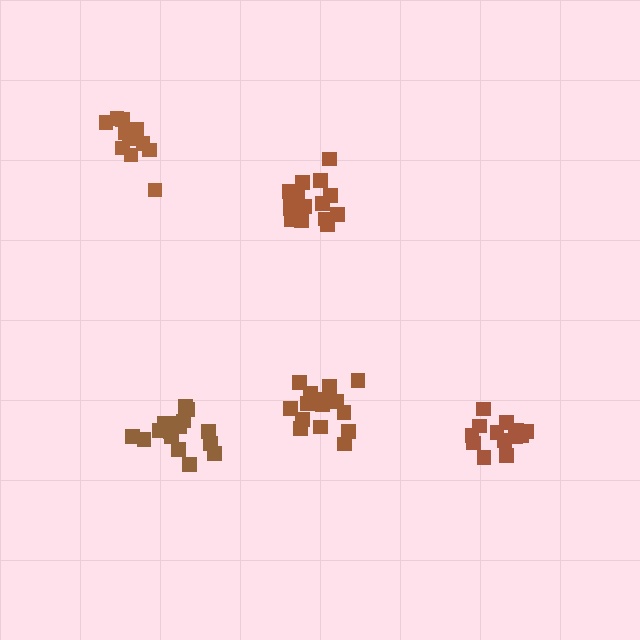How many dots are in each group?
Group 1: 17 dots, Group 2: 13 dots, Group 3: 17 dots, Group 4: 17 dots, Group 5: 14 dots (78 total).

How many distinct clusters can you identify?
There are 5 distinct clusters.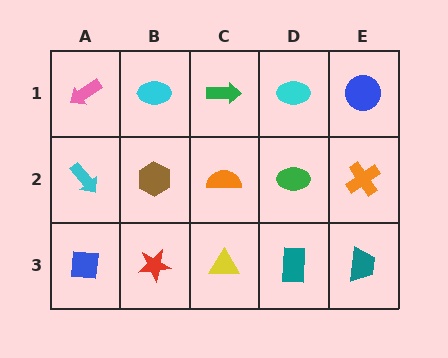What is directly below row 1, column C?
An orange semicircle.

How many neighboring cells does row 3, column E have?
2.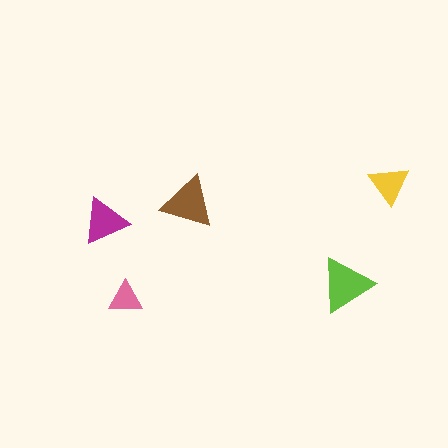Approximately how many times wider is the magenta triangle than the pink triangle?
About 1.5 times wider.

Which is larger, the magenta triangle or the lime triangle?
The lime one.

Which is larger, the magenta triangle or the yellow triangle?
The magenta one.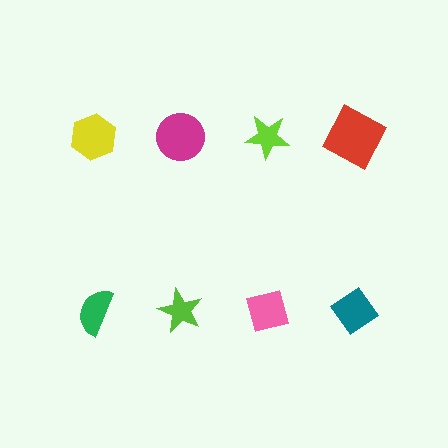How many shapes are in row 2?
4 shapes.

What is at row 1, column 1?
A yellow hexagon.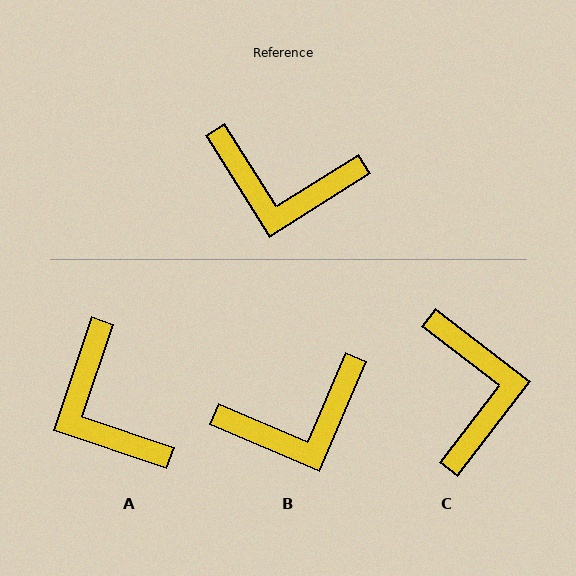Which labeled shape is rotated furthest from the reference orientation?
C, about 111 degrees away.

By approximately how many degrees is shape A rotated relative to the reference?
Approximately 51 degrees clockwise.